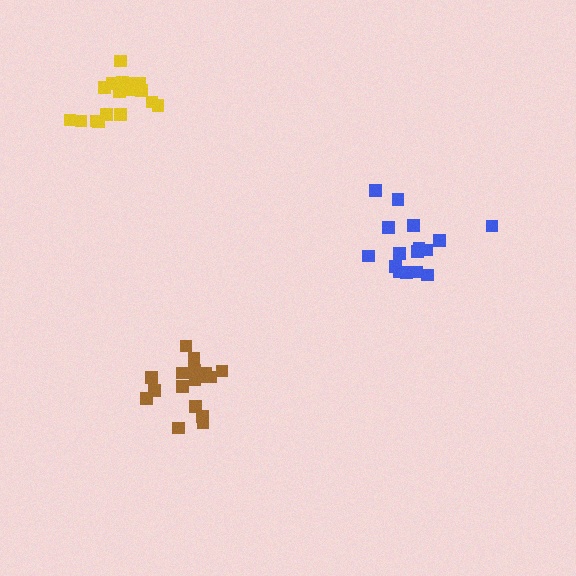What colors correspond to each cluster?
The clusters are colored: yellow, blue, brown.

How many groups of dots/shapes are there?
There are 3 groups.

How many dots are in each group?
Group 1: 17 dots, Group 2: 16 dots, Group 3: 17 dots (50 total).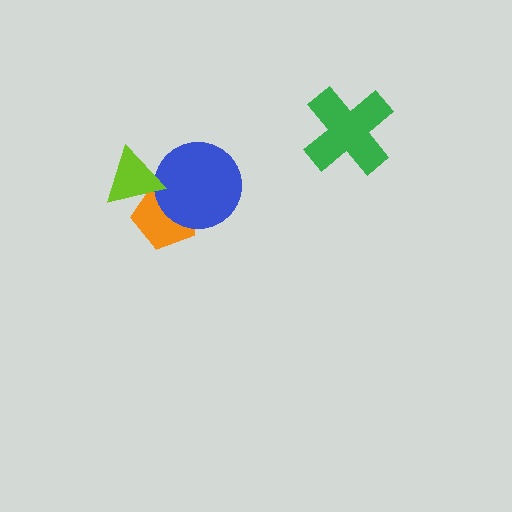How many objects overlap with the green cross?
0 objects overlap with the green cross.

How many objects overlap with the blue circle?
2 objects overlap with the blue circle.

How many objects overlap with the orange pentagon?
2 objects overlap with the orange pentagon.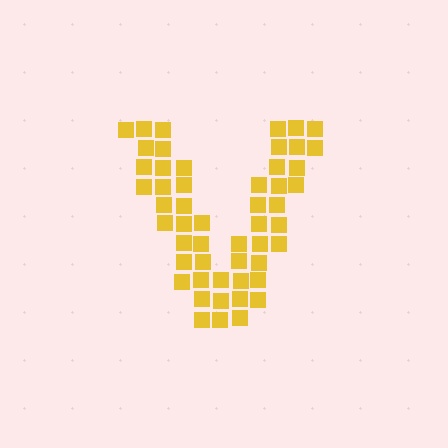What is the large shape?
The large shape is the letter V.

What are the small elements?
The small elements are squares.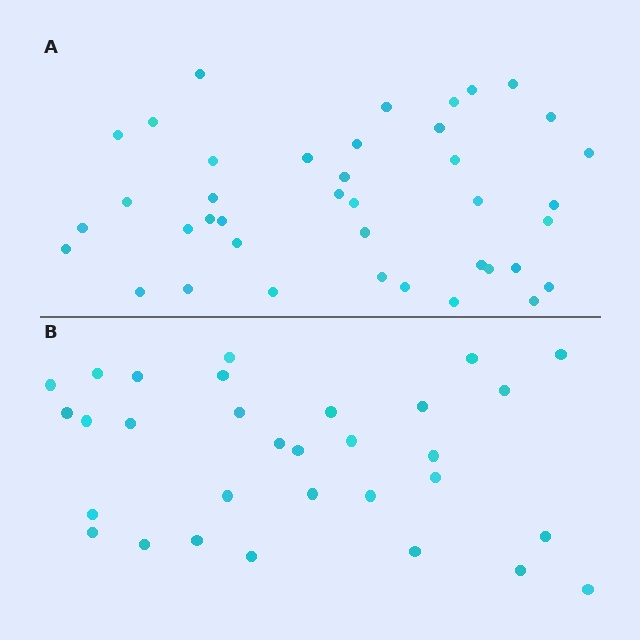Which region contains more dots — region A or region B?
Region A (the top region) has more dots.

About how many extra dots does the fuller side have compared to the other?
Region A has roughly 8 or so more dots than region B.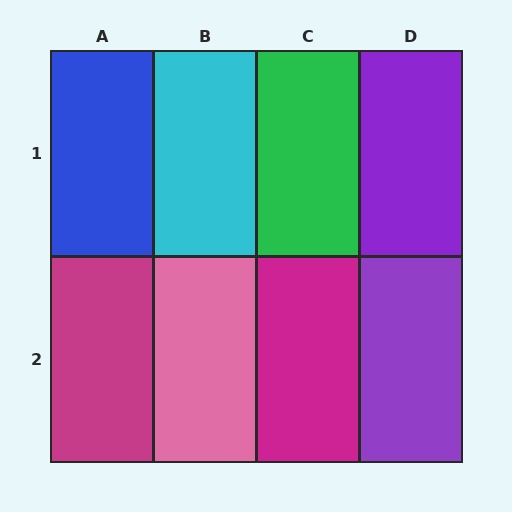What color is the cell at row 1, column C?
Green.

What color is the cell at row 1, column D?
Purple.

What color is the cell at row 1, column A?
Blue.